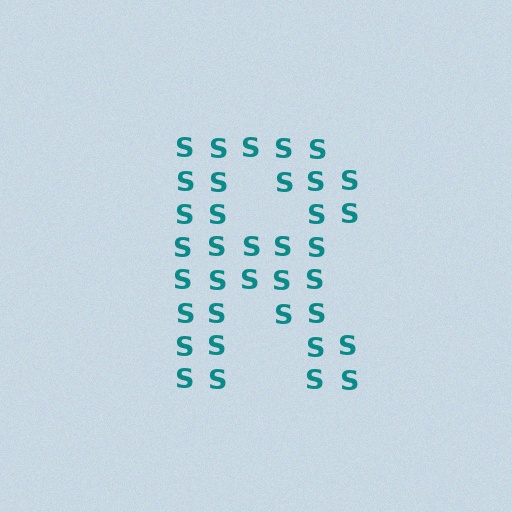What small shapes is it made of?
It is made of small letter S's.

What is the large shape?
The large shape is the letter R.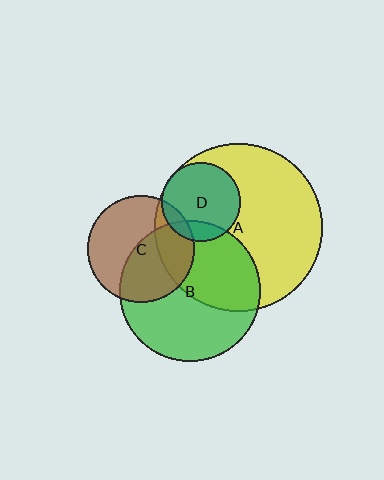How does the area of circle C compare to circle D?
Approximately 1.9 times.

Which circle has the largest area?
Circle A (yellow).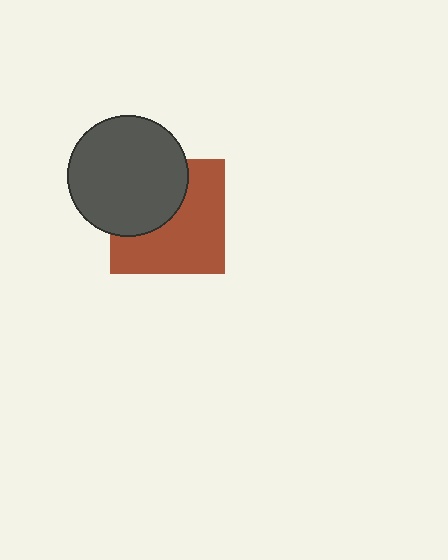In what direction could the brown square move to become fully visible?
The brown square could move toward the lower-right. That would shift it out from behind the dark gray circle entirely.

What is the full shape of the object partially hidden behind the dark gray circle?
The partially hidden object is a brown square.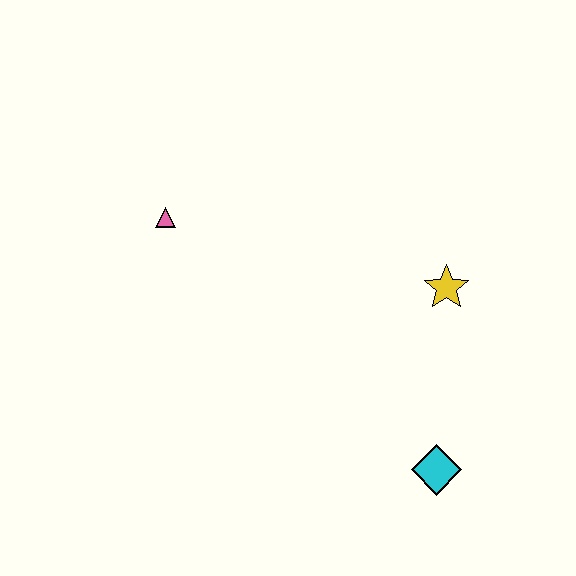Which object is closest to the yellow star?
The cyan diamond is closest to the yellow star.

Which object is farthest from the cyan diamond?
The pink triangle is farthest from the cyan diamond.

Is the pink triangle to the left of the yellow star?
Yes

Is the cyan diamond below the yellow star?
Yes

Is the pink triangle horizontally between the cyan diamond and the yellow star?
No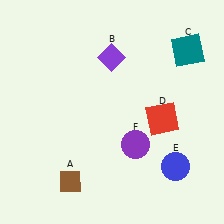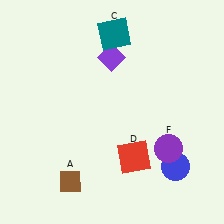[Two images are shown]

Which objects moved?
The objects that moved are: the teal square (C), the red square (D), the purple circle (F).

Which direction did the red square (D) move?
The red square (D) moved down.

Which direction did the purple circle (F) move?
The purple circle (F) moved right.